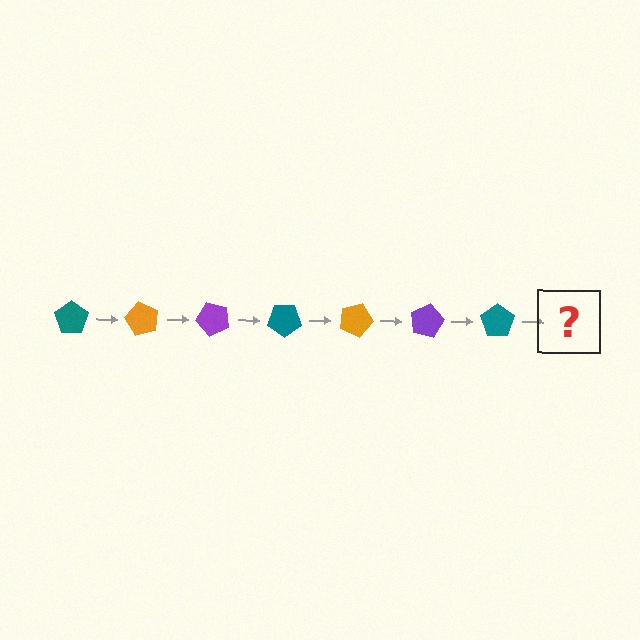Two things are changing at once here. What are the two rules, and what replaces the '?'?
The two rules are that it rotates 60 degrees each step and the color cycles through teal, orange, and purple. The '?' should be an orange pentagon, rotated 420 degrees from the start.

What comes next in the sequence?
The next element should be an orange pentagon, rotated 420 degrees from the start.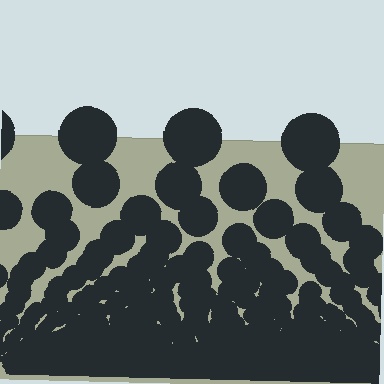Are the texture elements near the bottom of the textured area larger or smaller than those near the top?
Smaller. The gradient is inverted — elements near the bottom are smaller and denser.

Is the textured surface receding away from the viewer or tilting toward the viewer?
The surface appears to tilt toward the viewer. Texture elements get larger and sparser toward the top.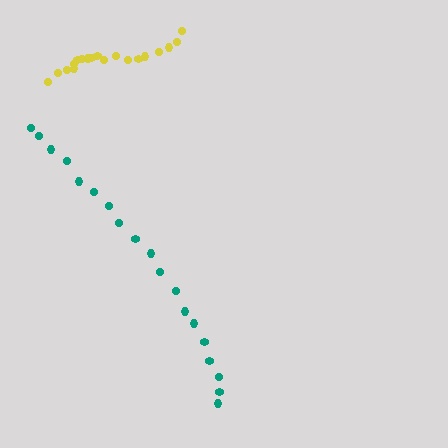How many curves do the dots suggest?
There are 2 distinct paths.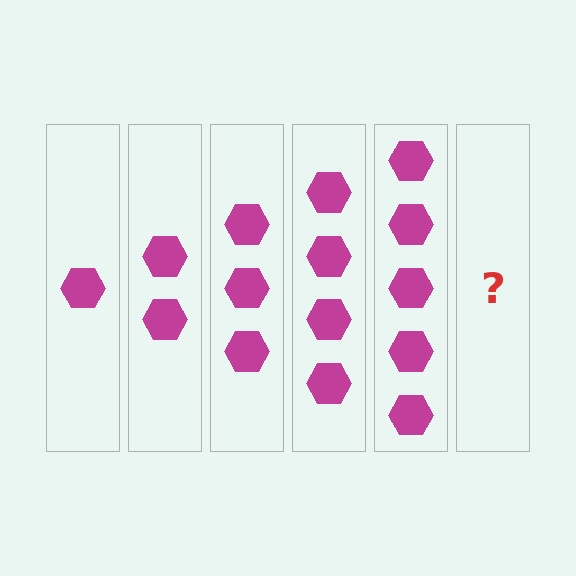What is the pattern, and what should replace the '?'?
The pattern is that each step adds one more hexagon. The '?' should be 6 hexagons.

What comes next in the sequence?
The next element should be 6 hexagons.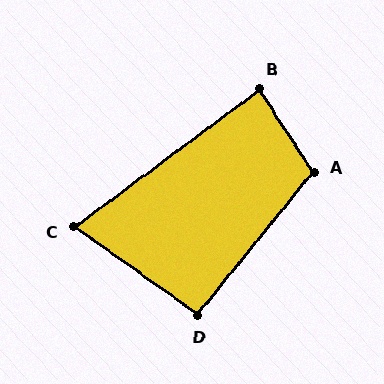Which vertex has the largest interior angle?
A, at approximately 108 degrees.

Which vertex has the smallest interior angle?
C, at approximately 72 degrees.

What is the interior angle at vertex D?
Approximately 93 degrees (approximately right).